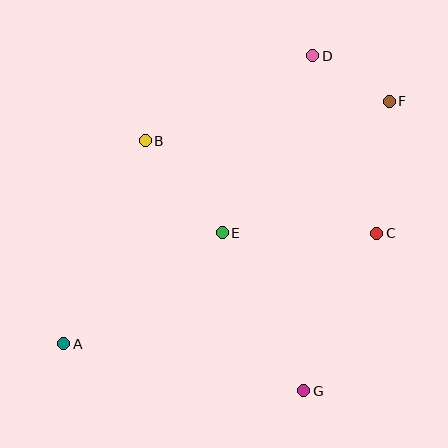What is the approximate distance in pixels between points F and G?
The distance between F and G is approximately 302 pixels.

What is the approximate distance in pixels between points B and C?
The distance between B and C is approximately 249 pixels.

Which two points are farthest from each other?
Points A and F are farthest from each other.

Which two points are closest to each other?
Points D and F are closest to each other.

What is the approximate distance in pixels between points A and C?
The distance between A and C is approximately 332 pixels.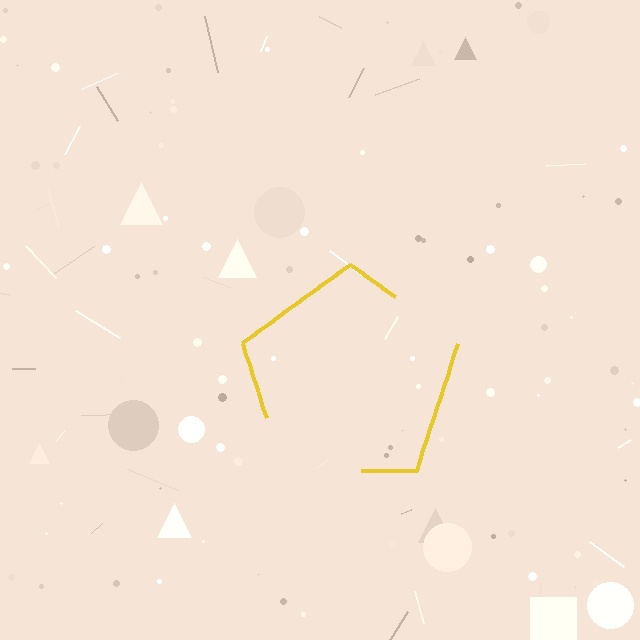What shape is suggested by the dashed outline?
The dashed outline suggests a pentagon.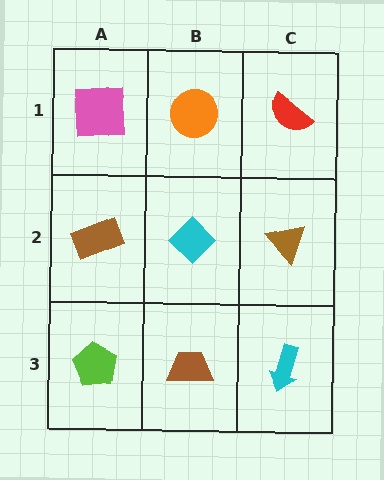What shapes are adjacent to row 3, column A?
A brown rectangle (row 2, column A), a brown trapezoid (row 3, column B).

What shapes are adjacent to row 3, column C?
A brown triangle (row 2, column C), a brown trapezoid (row 3, column B).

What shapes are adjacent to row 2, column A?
A pink square (row 1, column A), a lime pentagon (row 3, column A), a cyan diamond (row 2, column B).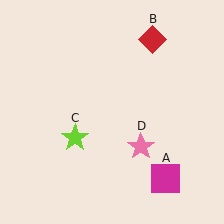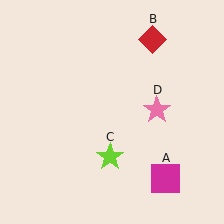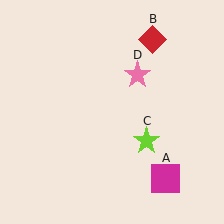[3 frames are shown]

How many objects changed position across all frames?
2 objects changed position: lime star (object C), pink star (object D).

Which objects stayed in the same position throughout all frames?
Magenta square (object A) and red diamond (object B) remained stationary.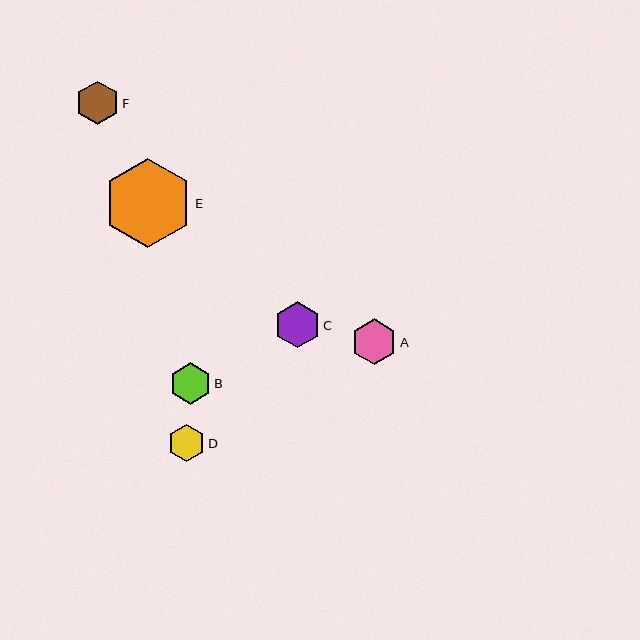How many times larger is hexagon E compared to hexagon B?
Hexagon E is approximately 2.1 times the size of hexagon B.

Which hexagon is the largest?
Hexagon E is the largest with a size of approximately 89 pixels.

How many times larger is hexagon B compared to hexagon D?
Hexagon B is approximately 1.1 times the size of hexagon D.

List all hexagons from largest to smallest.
From largest to smallest: E, A, C, F, B, D.